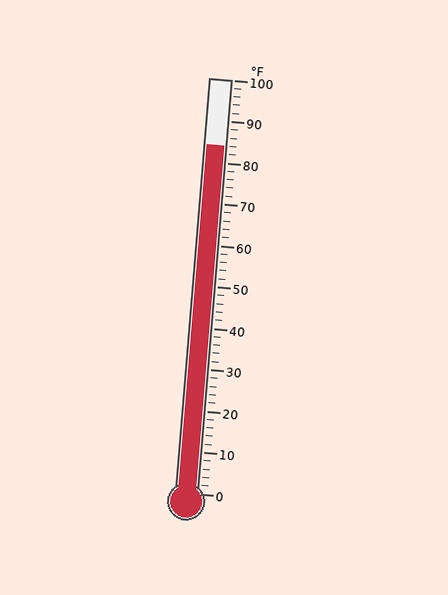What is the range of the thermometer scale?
The thermometer scale ranges from 0°F to 100°F.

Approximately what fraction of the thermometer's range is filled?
The thermometer is filled to approximately 85% of its range.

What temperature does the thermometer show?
The thermometer shows approximately 84°F.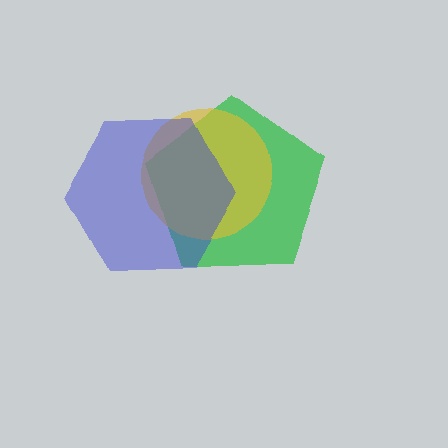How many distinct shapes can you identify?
There are 3 distinct shapes: a green pentagon, a yellow circle, a blue hexagon.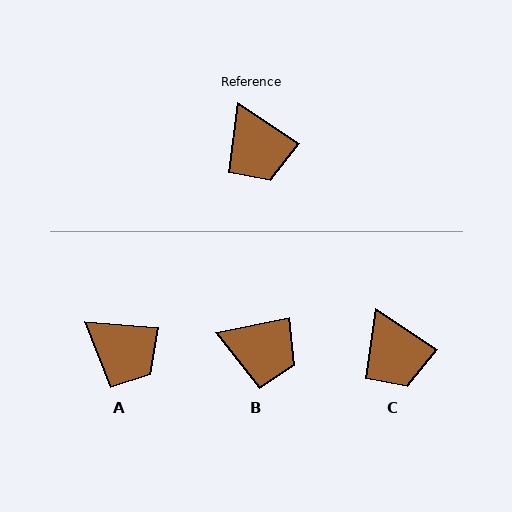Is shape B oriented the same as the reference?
No, it is off by about 45 degrees.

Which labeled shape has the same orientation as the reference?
C.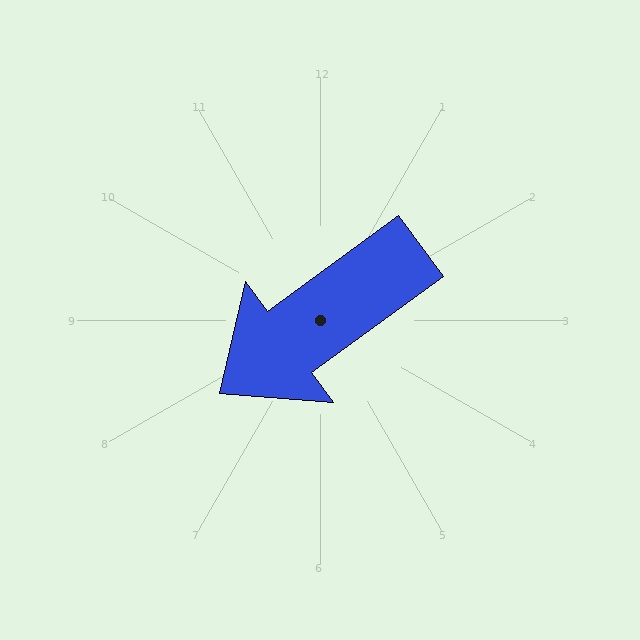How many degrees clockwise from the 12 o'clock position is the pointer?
Approximately 234 degrees.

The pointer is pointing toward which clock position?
Roughly 8 o'clock.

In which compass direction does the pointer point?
Southwest.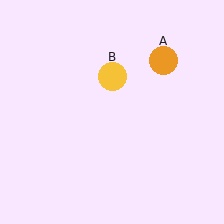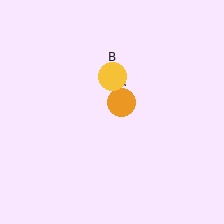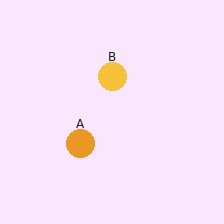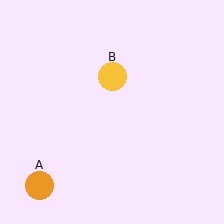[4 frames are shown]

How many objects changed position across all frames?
1 object changed position: orange circle (object A).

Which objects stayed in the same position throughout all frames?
Yellow circle (object B) remained stationary.